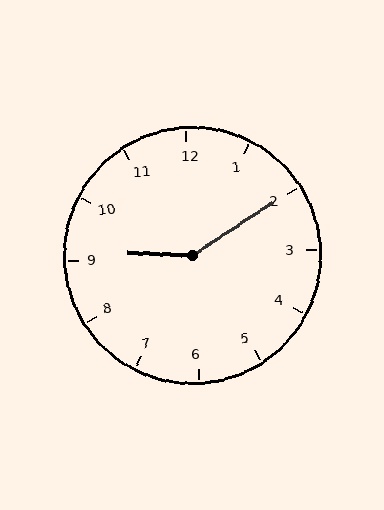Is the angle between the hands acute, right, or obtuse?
It is obtuse.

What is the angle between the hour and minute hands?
Approximately 145 degrees.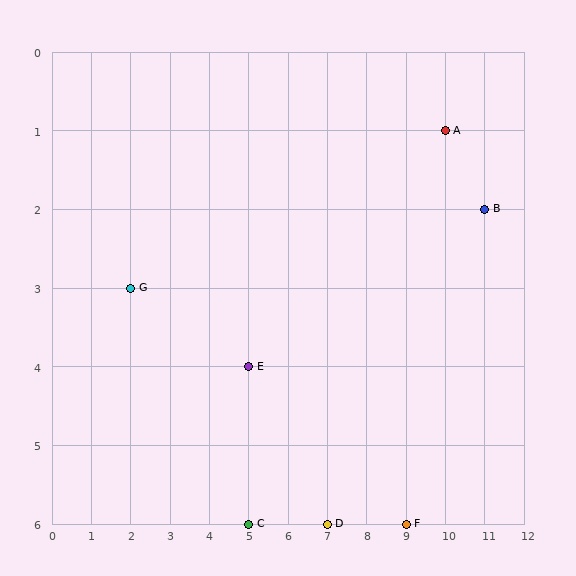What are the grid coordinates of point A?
Point A is at grid coordinates (10, 1).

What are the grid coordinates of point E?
Point E is at grid coordinates (5, 4).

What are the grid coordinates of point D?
Point D is at grid coordinates (7, 6).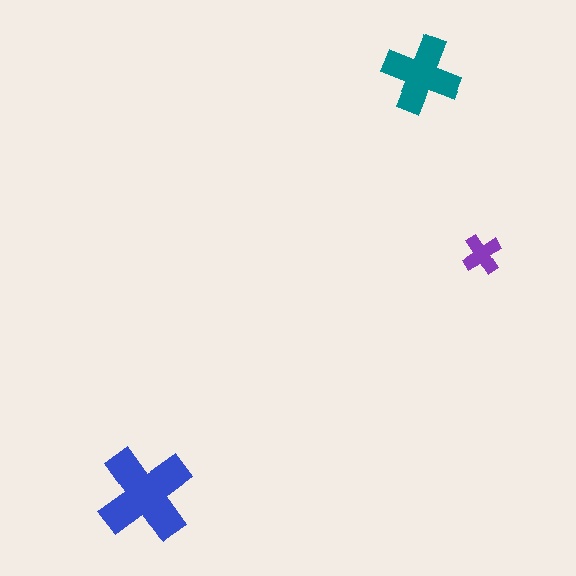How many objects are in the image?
There are 3 objects in the image.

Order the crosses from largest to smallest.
the blue one, the teal one, the purple one.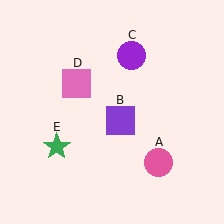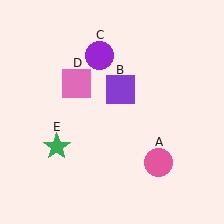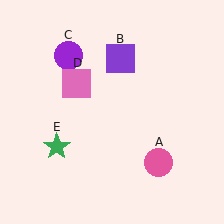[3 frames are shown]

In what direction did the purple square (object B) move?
The purple square (object B) moved up.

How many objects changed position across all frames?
2 objects changed position: purple square (object B), purple circle (object C).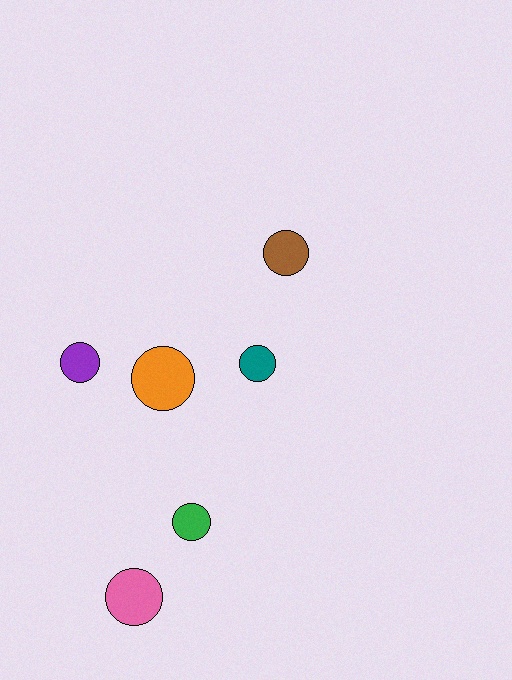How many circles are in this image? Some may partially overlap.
There are 6 circles.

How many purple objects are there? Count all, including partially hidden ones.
There is 1 purple object.